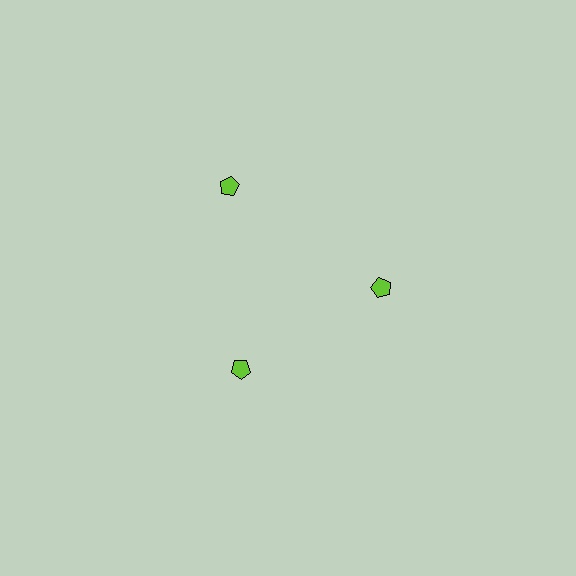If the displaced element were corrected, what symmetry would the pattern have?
It would have 3-fold rotational symmetry — the pattern would map onto itself every 120 degrees.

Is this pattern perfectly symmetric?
No. The 3 lime pentagons are arranged in a ring, but one element near the 11 o'clock position is pushed outward from the center, breaking the 3-fold rotational symmetry.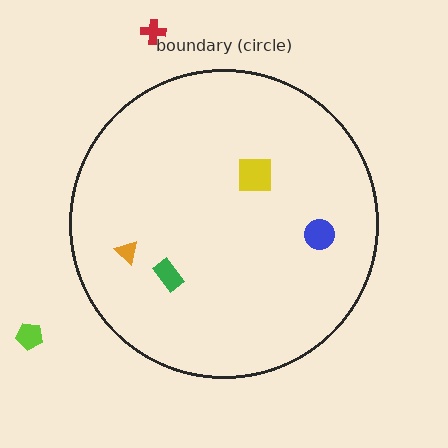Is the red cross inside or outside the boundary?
Outside.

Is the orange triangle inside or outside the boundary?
Inside.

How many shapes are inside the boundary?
4 inside, 2 outside.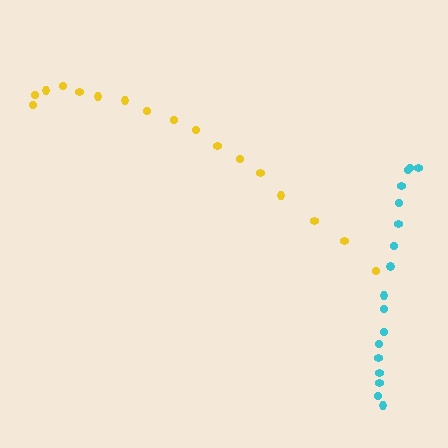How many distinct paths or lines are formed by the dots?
There are 2 distinct paths.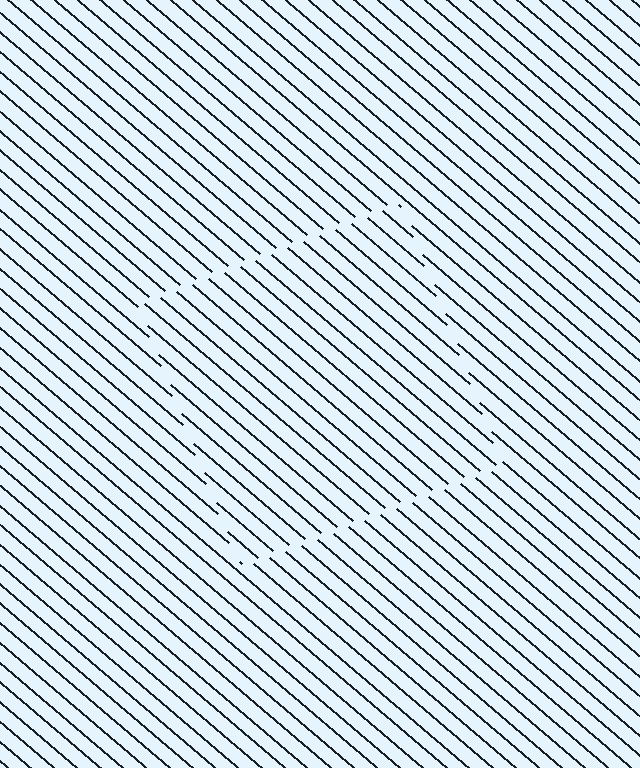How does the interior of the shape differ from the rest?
The interior of the shape contains the same grating, shifted by half a period — the contour is defined by the phase discontinuity where line-ends from the inner and outer gratings abut.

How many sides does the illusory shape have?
4 sides — the line-ends trace a square.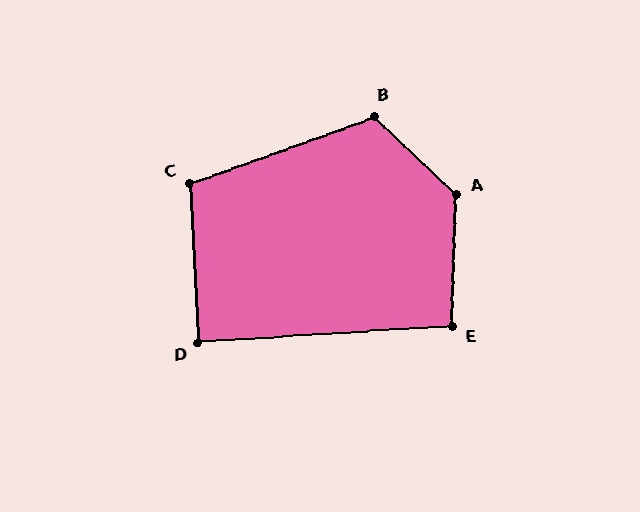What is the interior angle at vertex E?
Approximately 96 degrees (obtuse).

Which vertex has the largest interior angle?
A, at approximately 132 degrees.